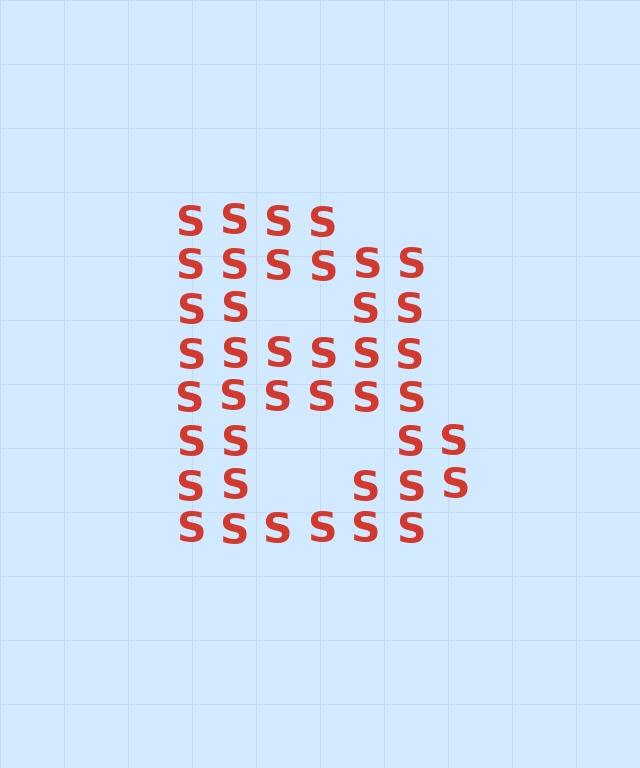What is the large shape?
The large shape is the letter B.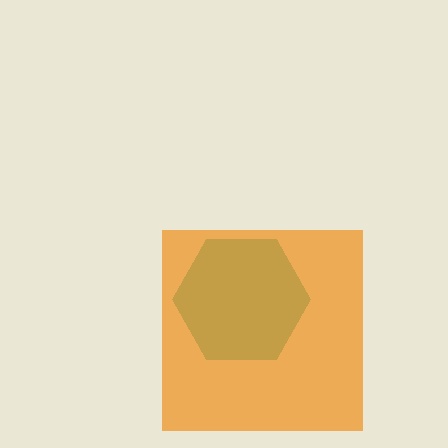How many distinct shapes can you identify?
There are 2 distinct shapes: a teal hexagon, an orange square.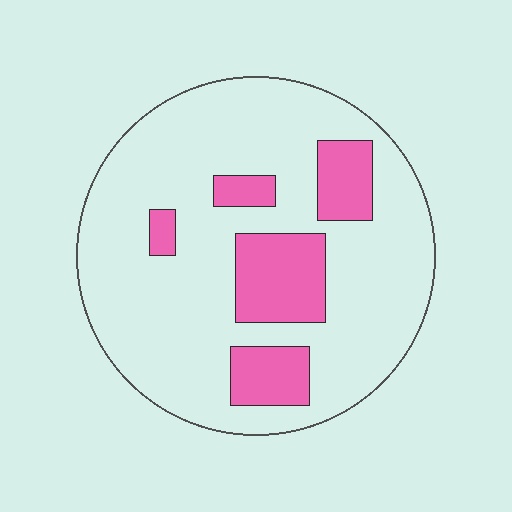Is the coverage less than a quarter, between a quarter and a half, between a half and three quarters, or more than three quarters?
Less than a quarter.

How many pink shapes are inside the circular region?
5.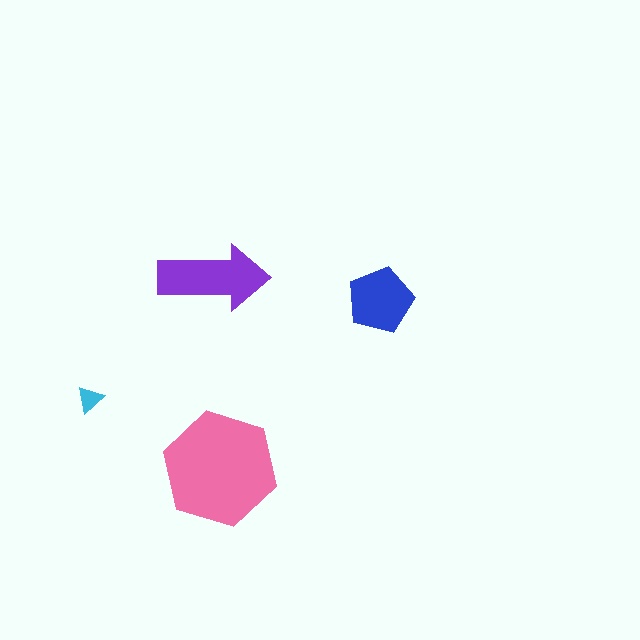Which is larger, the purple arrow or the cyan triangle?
The purple arrow.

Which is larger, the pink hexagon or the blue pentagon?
The pink hexagon.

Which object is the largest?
The pink hexagon.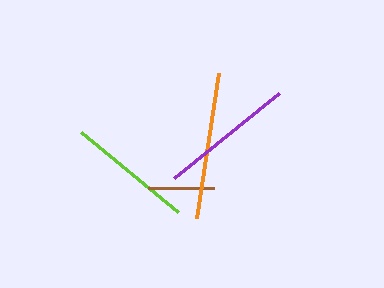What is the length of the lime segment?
The lime segment is approximately 126 pixels long.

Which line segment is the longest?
The orange line is the longest at approximately 147 pixels.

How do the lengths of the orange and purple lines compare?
The orange and purple lines are approximately the same length.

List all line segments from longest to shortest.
From longest to shortest: orange, purple, lime, brown.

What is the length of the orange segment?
The orange segment is approximately 147 pixels long.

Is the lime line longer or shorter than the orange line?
The orange line is longer than the lime line.